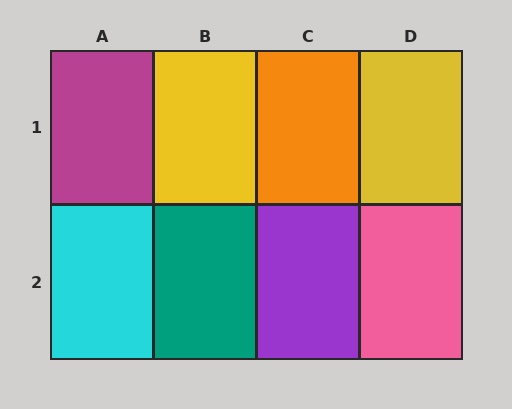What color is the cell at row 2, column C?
Purple.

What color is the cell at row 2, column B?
Teal.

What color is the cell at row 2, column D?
Pink.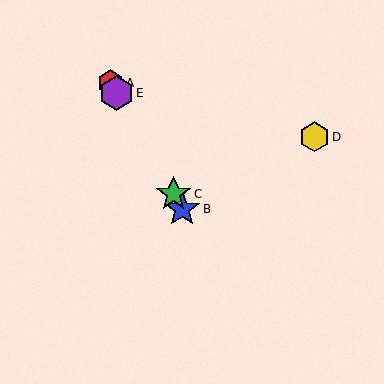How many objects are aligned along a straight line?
4 objects (A, B, C, E) are aligned along a straight line.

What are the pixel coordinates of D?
Object D is at (314, 137).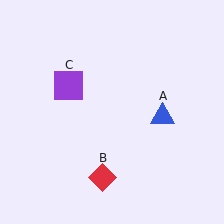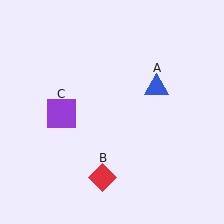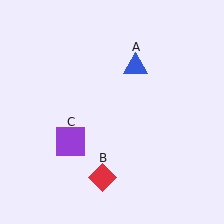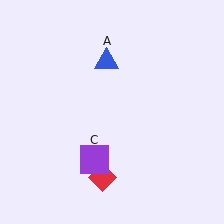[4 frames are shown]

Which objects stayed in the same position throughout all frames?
Red diamond (object B) remained stationary.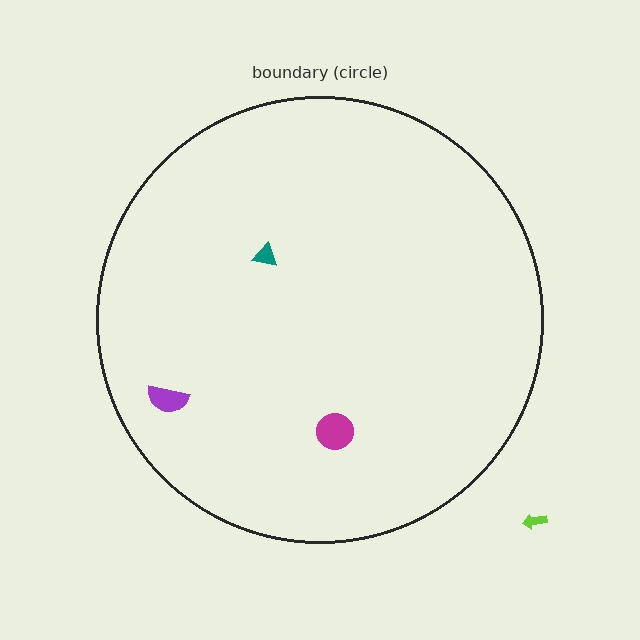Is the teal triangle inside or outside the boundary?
Inside.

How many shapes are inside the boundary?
3 inside, 1 outside.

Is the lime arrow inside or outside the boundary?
Outside.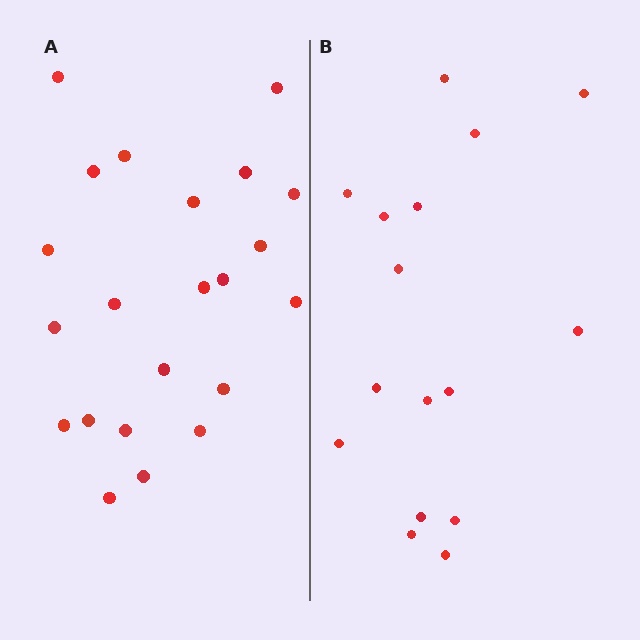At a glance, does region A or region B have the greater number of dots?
Region A (the left region) has more dots.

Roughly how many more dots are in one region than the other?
Region A has about 6 more dots than region B.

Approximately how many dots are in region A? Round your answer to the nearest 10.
About 20 dots. (The exact count is 22, which rounds to 20.)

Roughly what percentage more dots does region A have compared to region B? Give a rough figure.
About 40% more.